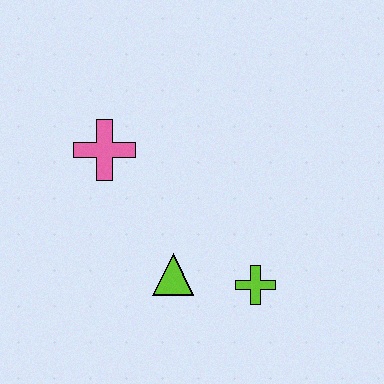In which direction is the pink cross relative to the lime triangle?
The pink cross is above the lime triangle.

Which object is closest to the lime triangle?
The lime cross is closest to the lime triangle.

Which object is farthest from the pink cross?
The lime cross is farthest from the pink cross.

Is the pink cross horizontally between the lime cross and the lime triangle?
No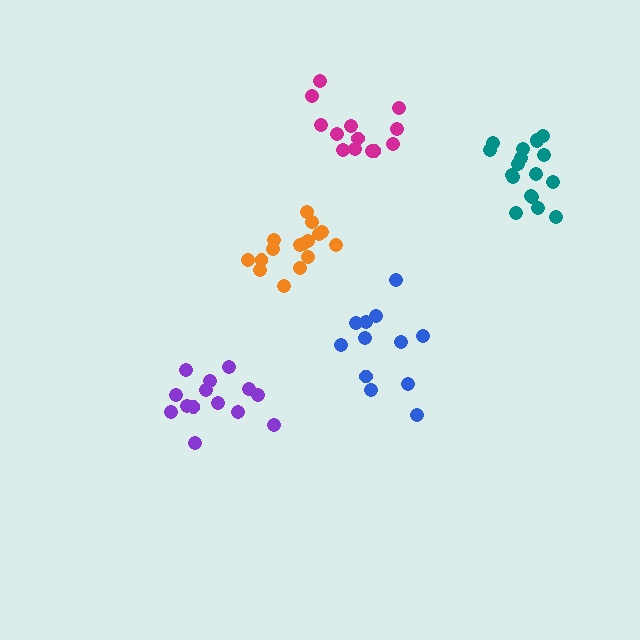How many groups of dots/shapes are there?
There are 5 groups.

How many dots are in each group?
Group 1: 16 dots, Group 2: 12 dots, Group 3: 14 dots, Group 4: 18 dots, Group 5: 13 dots (73 total).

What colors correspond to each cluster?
The clusters are colored: orange, blue, purple, teal, magenta.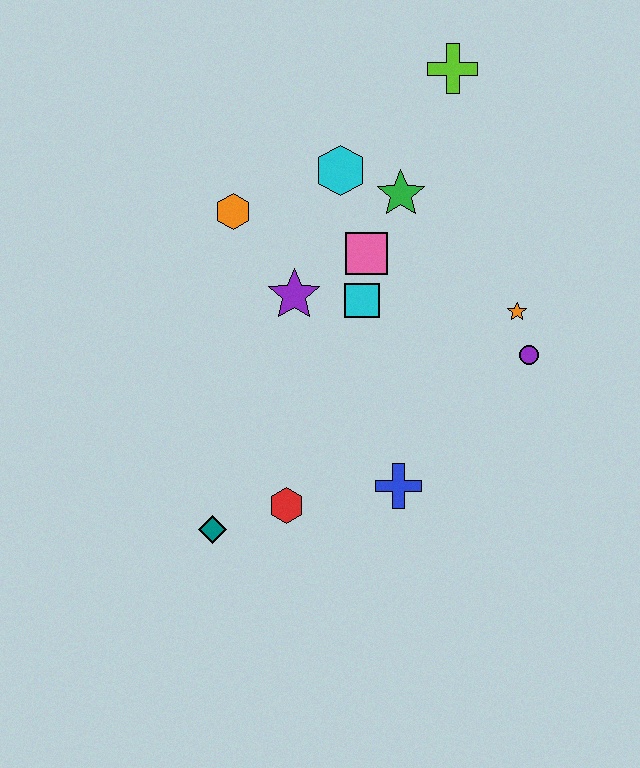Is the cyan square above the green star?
No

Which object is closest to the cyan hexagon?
The green star is closest to the cyan hexagon.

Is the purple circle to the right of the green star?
Yes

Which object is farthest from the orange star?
The teal diamond is farthest from the orange star.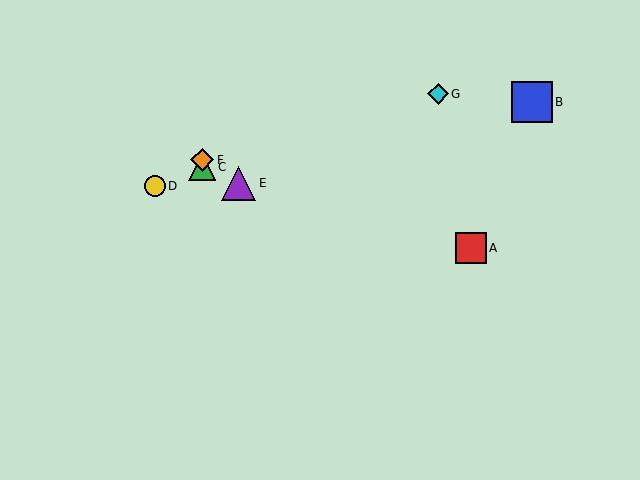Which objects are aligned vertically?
Objects C, F are aligned vertically.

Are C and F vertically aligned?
Yes, both are at x≈202.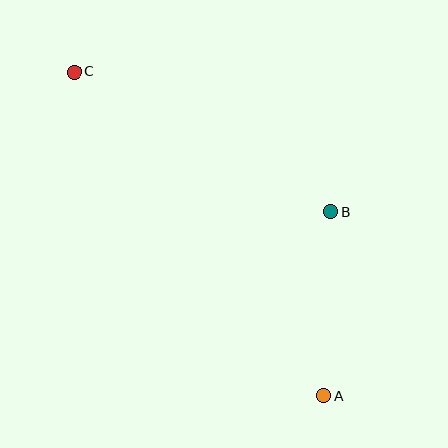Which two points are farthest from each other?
Points A and C are farthest from each other.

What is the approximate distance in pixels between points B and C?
The distance between B and C is approximately 292 pixels.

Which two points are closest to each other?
Points A and B are closest to each other.